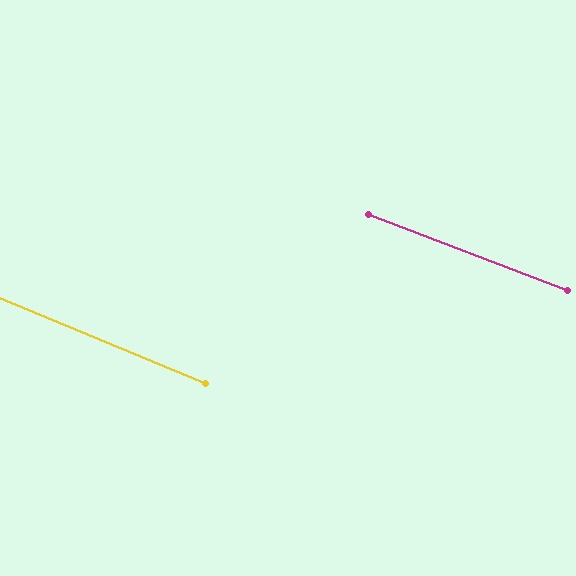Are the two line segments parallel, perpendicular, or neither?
Parallel — their directions differ by only 1.6°.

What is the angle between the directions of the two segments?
Approximately 2 degrees.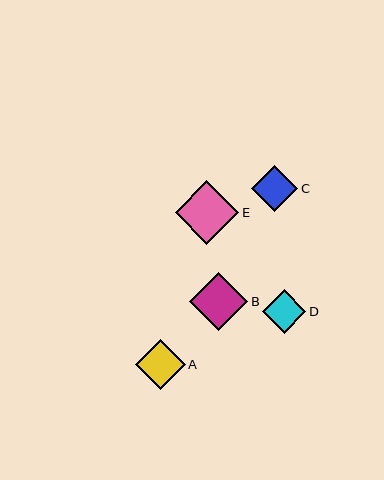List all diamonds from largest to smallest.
From largest to smallest: E, B, A, C, D.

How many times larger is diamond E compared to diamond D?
Diamond E is approximately 1.4 times the size of diamond D.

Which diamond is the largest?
Diamond E is the largest with a size of approximately 64 pixels.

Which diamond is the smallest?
Diamond D is the smallest with a size of approximately 44 pixels.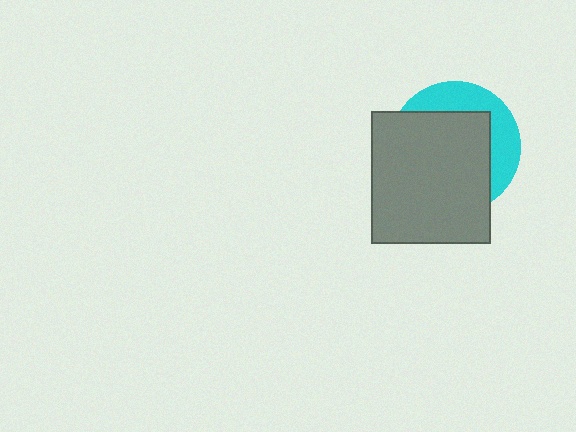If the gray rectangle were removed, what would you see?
You would see the complete cyan circle.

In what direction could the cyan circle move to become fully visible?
The cyan circle could move toward the upper-right. That would shift it out from behind the gray rectangle entirely.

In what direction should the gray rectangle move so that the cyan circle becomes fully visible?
The gray rectangle should move toward the lower-left. That is the shortest direction to clear the overlap and leave the cyan circle fully visible.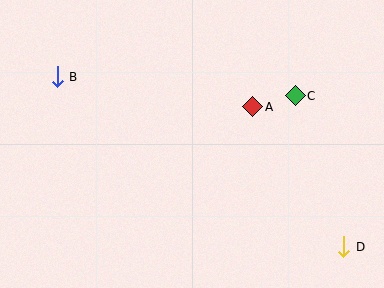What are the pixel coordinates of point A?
Point A is at (253, 107).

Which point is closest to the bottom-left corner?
Point B is closest to the bottom-left corner.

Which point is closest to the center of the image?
Point A at (253, 107) is closest to the center.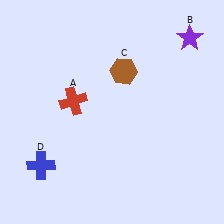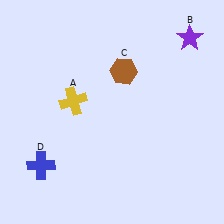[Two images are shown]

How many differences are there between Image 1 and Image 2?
There is 1 difference between the two images.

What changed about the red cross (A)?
In Image 1, A is red. In Image 2, it changed to yellow.